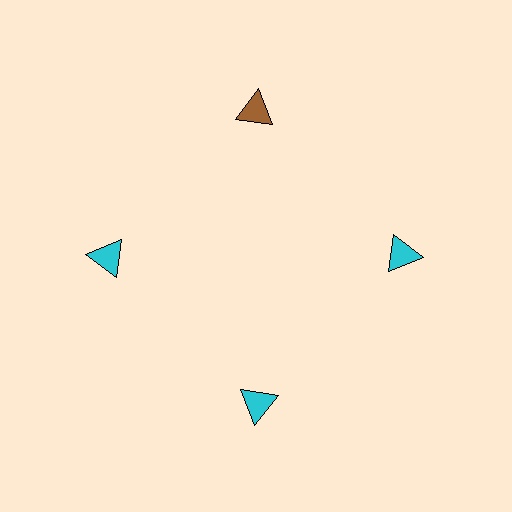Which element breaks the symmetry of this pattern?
The brown triangle at roughly the 12 o'clock position breaks the symmetry. All other shapes are cyan triangles.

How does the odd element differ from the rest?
It has a different color: brown instead of cyan.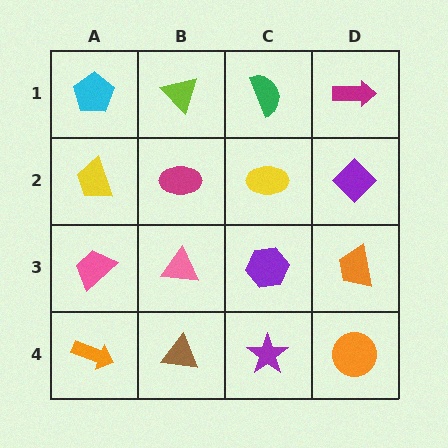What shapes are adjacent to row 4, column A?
A pink trapezoid (row 3, column A), a brown triangle (row 4, column B).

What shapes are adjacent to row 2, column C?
A green semicircle (row 1, column C), a purple hexagon (row 3, column C), a magenta ellipse (row 2, column B), a purple diamond (row 2, column D).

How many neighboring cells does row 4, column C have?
3.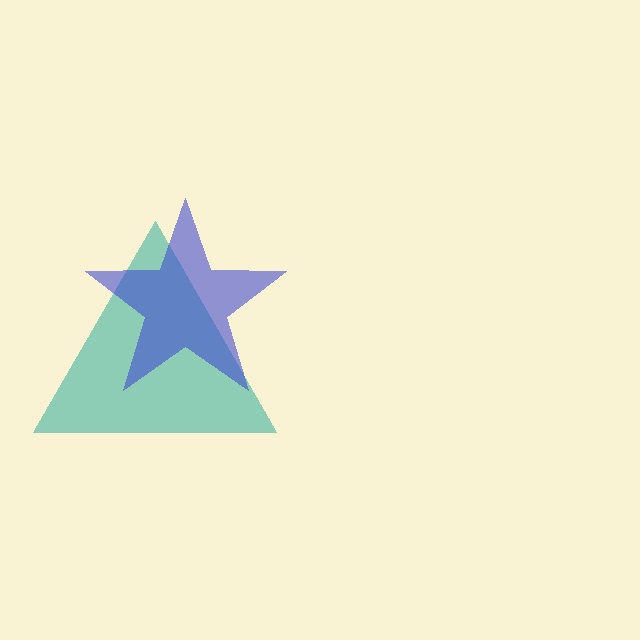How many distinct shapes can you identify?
There are 2 distinct shapes: a teal triangle, a blue star.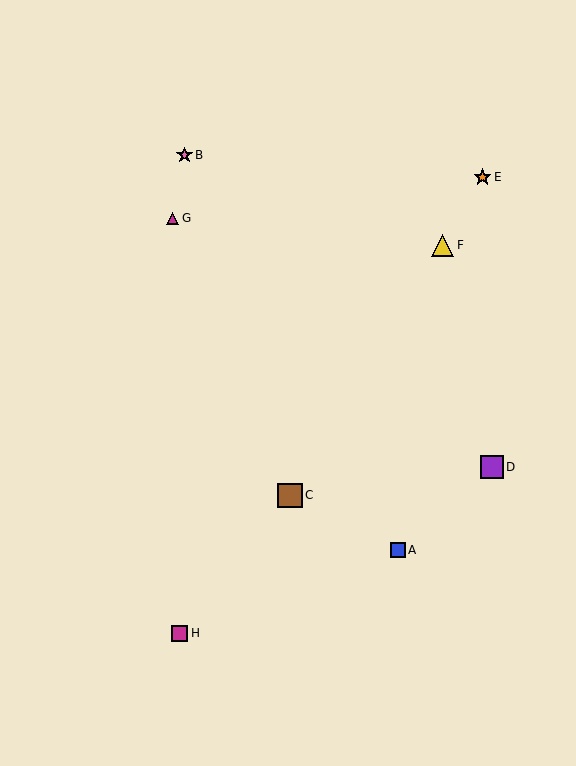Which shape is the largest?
The brown square (labeled C) is the largest.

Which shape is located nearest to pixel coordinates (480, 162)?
The orange star (labeled E) at (482, 177) is nearest to that location.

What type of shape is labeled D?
Shape D is a purple square.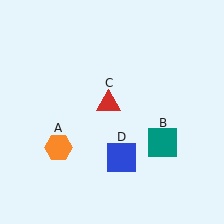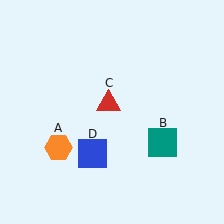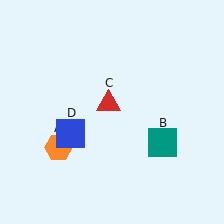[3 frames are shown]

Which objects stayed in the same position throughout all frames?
Orange hexagon (object A) and teal square (object B) and red triangle (object C) remained stationary.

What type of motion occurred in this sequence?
The blue square (object D) rotated clockwise around the center of the scene.